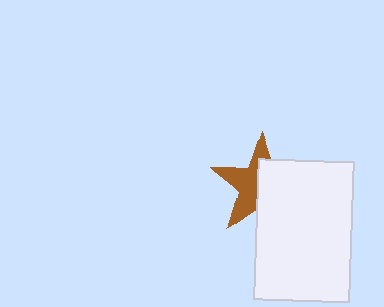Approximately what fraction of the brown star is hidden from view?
Roughly 52% of the brown star is hidden behind the white rectangle.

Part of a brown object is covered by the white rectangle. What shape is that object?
It is a star.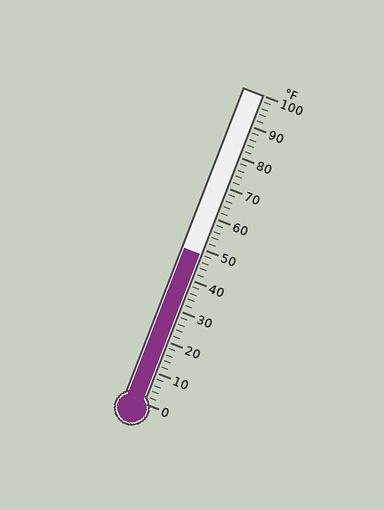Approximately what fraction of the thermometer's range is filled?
The thermometer is filled to approximately 50% of its range.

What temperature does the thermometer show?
The thermometer shows approximately 48°F.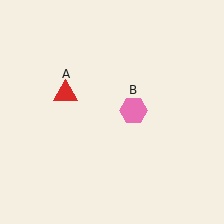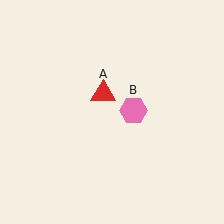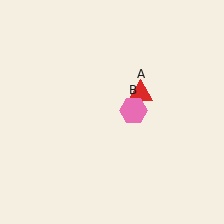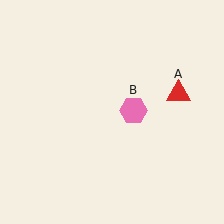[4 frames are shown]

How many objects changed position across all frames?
1 object changed position: red triangle (object A).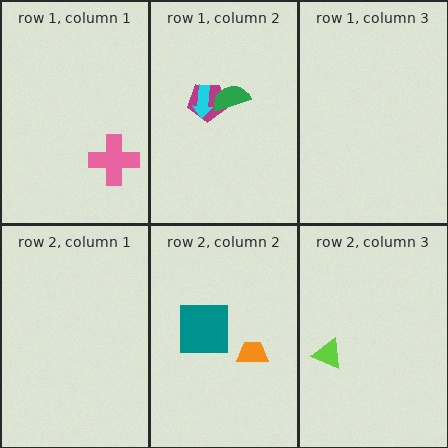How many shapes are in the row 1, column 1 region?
1.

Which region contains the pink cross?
The row 1, column 1 region.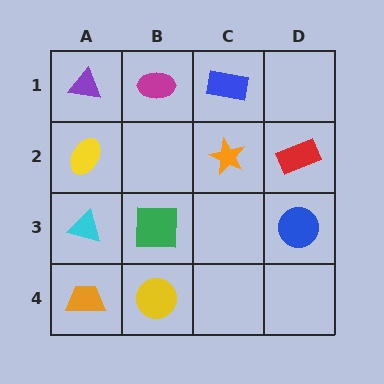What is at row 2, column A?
A yellow ellipse.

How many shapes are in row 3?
3 shapes.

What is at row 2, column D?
A red rectangle.